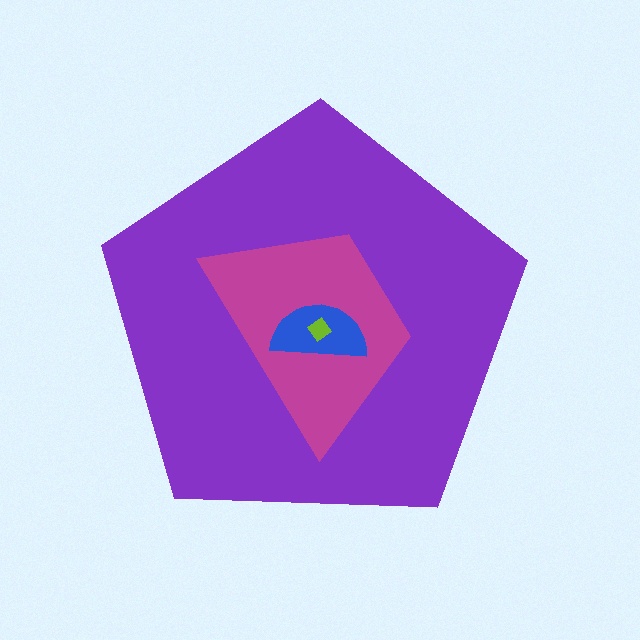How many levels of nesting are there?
4.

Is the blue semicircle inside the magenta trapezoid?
Yes.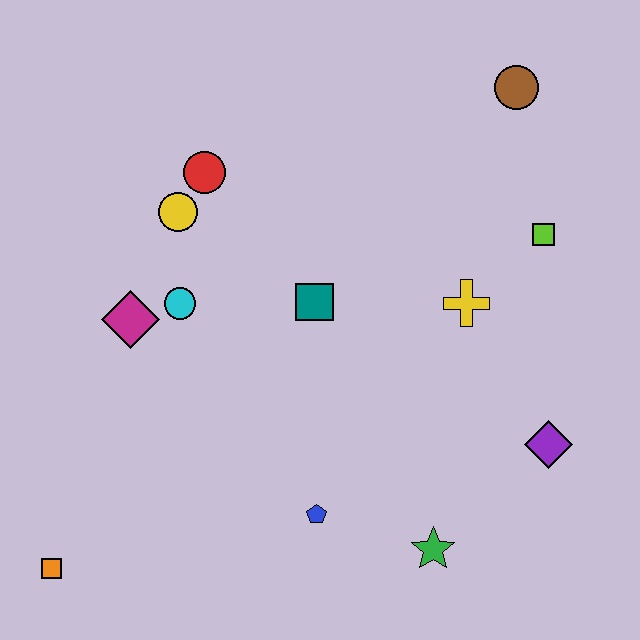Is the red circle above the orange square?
Yes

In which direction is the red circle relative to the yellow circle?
The red circle is above the yellow circle.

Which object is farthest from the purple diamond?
The orange square is farthest from the purple diamond.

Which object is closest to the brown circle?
The lime square is closest to the brown circle.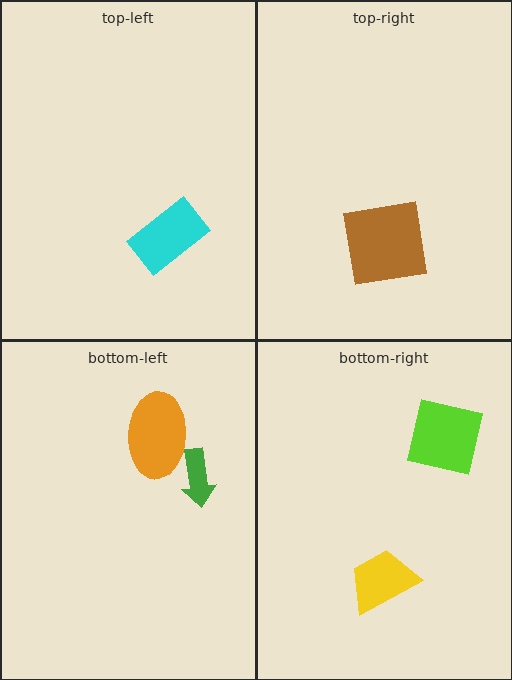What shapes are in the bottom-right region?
The lime square, the yellow trapezoid.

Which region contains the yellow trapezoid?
The bottom-right region.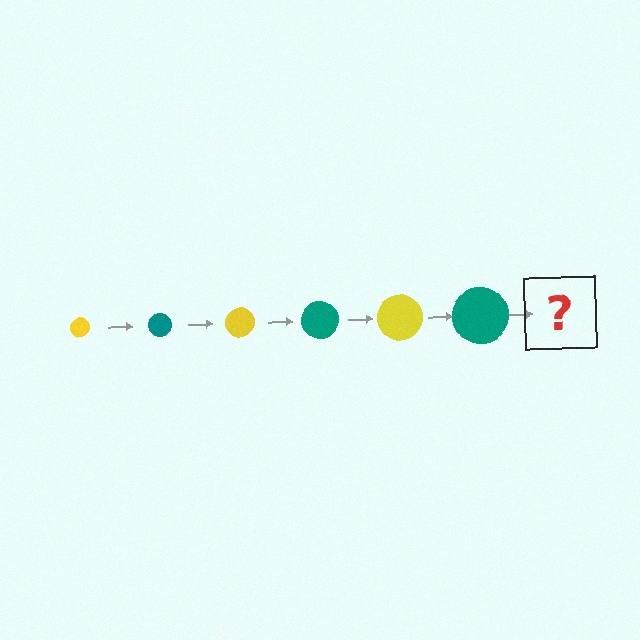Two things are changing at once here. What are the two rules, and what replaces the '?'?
The two rules are that the circle grows larger each step and the color cycles through yellow and teal. The '?' should be a yellow circle, larger than the previous one.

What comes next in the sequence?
The next element should be a yellow circle, larger than the previous one.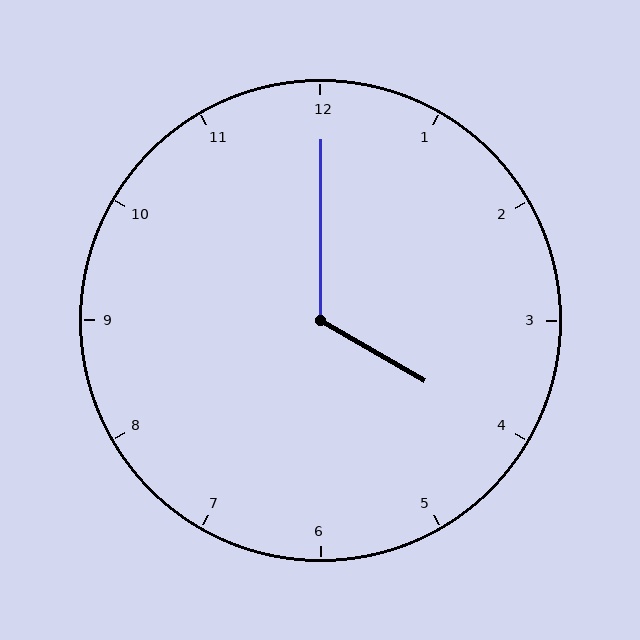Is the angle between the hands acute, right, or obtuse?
It is obtuse.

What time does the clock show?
4:00.